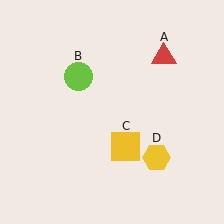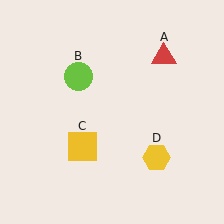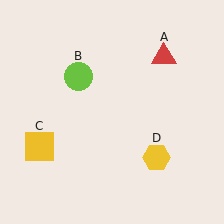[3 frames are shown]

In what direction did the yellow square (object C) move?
The yellow square (object C) moved left.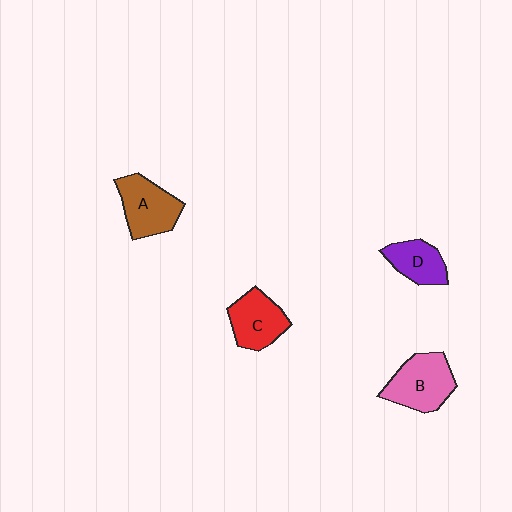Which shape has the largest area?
Shape B (pink).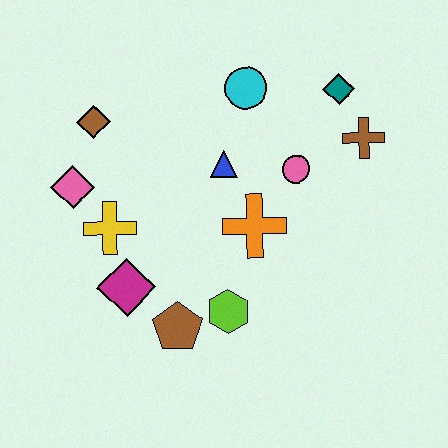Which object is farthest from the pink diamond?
The brown cross is farthest from the pink diamond.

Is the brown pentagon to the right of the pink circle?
No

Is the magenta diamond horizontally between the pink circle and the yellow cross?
Yes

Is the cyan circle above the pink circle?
Yes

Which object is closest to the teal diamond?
The brown cross is closest to the teal diamond.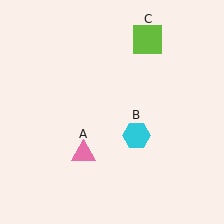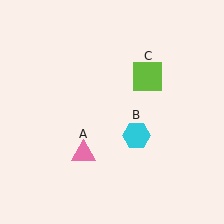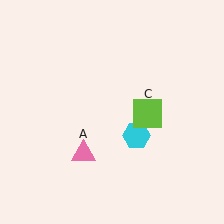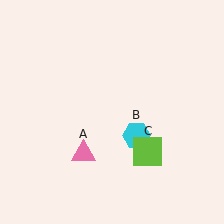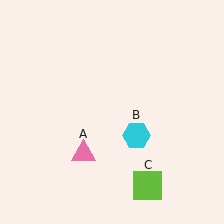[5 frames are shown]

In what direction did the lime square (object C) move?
The lime square (object C) moved down.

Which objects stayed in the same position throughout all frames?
Pink triangle (object A) and cyan hexagon (object B) remained stationary.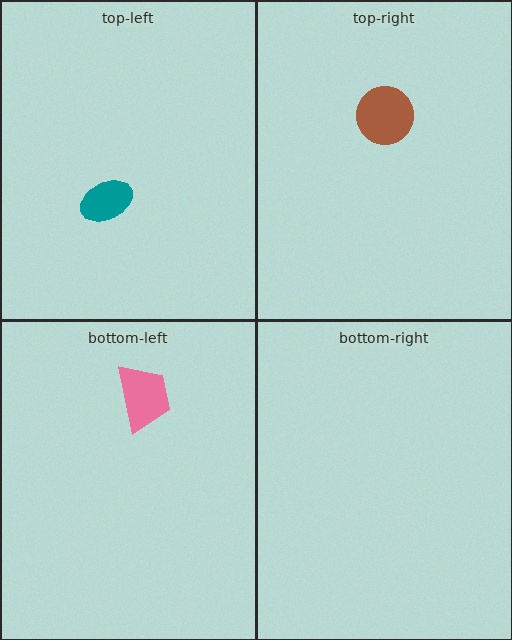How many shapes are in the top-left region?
1.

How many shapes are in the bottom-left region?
1.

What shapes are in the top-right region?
The brown circle.